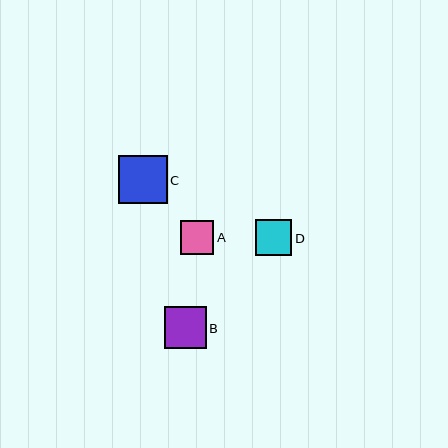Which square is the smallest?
Square A is the smallest with a size of approximately 34 pixels.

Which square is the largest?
Square C is the largest with a size of approximately 49 pixels.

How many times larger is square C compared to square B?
Square C is approximately 1.2 times the size of square B.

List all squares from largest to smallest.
From largest to smallest: C, B, D, A.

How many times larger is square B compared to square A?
Square B is approximately 1.2 times the size of square A.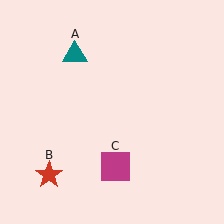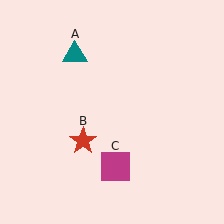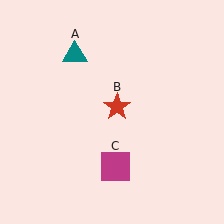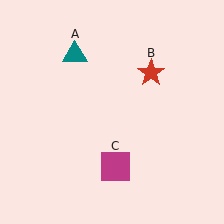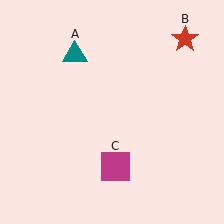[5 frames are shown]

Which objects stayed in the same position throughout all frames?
Teal triangle (object A) and magenta square (object C) remained stationary.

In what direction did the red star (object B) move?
The red star (object B) moved up and to the right.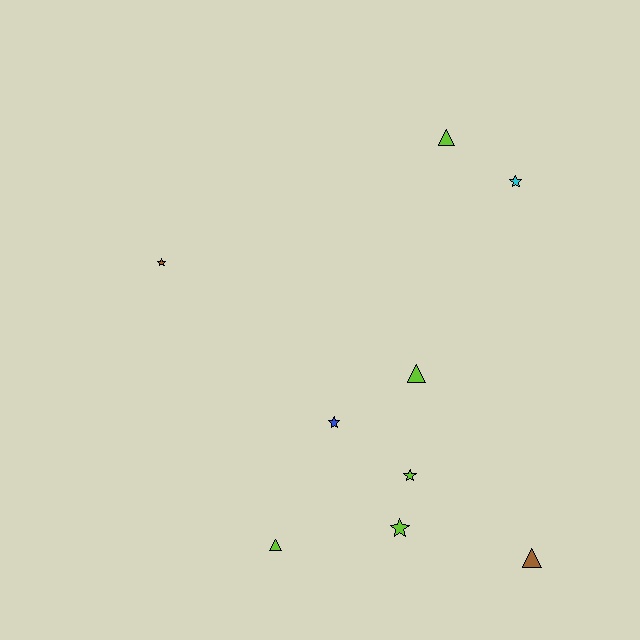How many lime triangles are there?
There are 3 lime triangles.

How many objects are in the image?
There are 9 objects.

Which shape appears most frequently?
Star, with 5 objects.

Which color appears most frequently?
Lime, with 5 objects.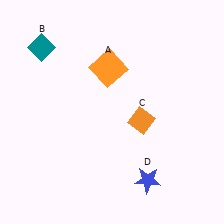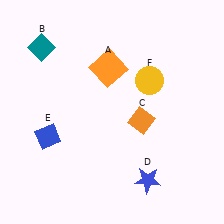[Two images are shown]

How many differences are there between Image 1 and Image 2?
There are 2 differences between the two images.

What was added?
A blue diamond (E), a yellow circle (F) were added in Image 2.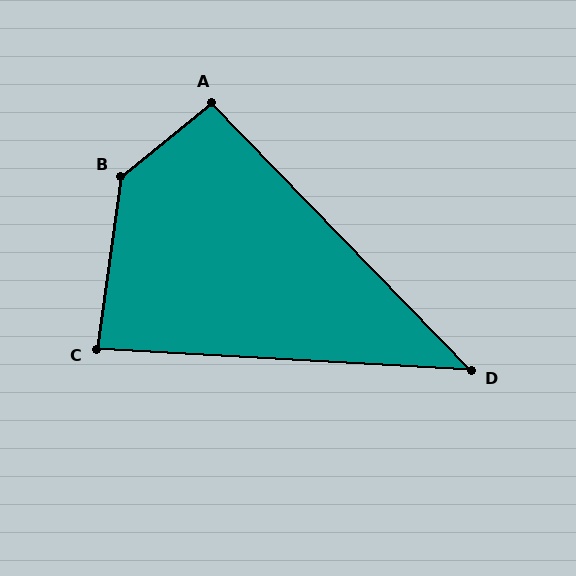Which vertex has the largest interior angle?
B, at approximately 137 degrees.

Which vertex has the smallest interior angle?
D, at approximately 43 degrees.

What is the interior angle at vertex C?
Approximately 85 degrees (approximately right).